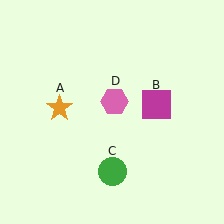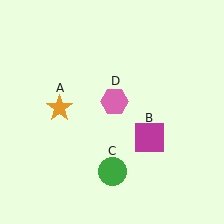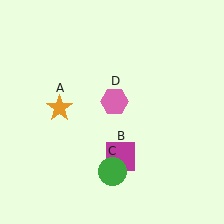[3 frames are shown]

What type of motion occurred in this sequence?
The magenta square (object B) rotated clockwise around the center of the scene.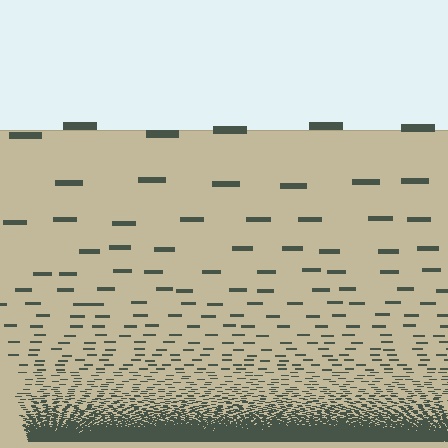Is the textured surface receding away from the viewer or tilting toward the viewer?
The surface appears to tilt toward the viewer. Texture elements get larger and sparser toward the top.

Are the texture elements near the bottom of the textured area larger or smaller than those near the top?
Smaller. The gradient is inverted — elements near the bottom are smaller and denser.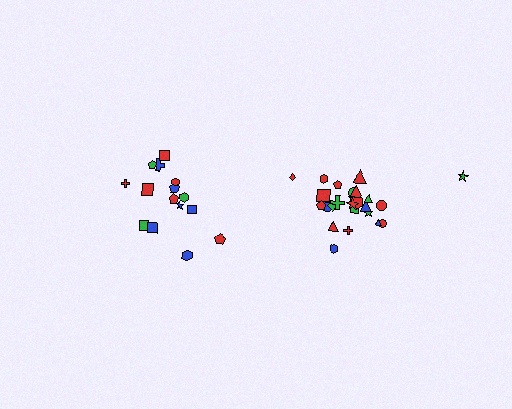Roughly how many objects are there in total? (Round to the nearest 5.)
Roughly 40 objects in total.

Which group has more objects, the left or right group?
The right group.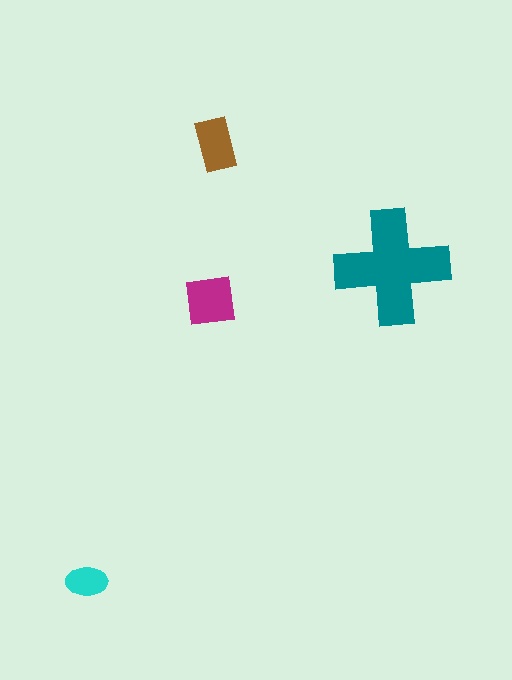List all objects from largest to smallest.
The teal cross, the magenta square, the brown rectangle, the cyan ellipse.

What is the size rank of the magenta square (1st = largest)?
2nd.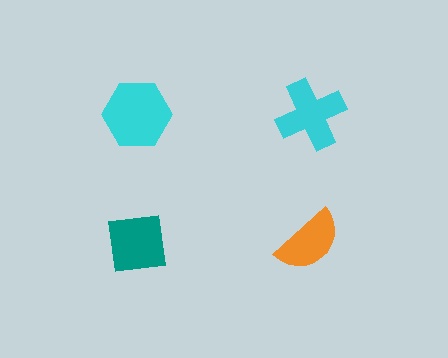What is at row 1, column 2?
A cyan cross.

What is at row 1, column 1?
A cyan hexagon.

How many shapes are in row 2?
2 shapes.